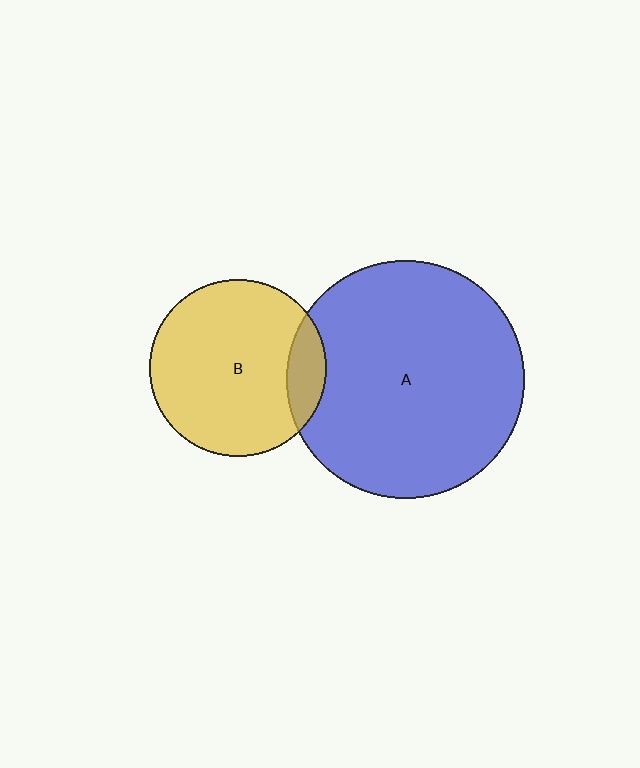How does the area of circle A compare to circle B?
Approximately 1.8 times.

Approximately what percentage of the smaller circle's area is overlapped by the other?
Approximately 15%.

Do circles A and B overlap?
Yes.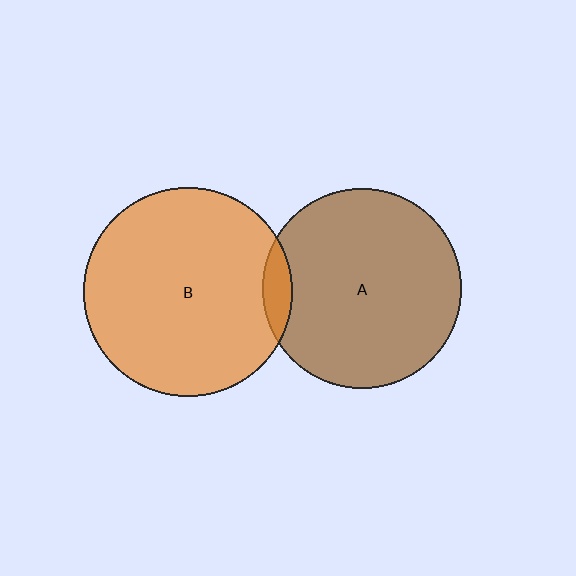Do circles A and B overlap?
Yes.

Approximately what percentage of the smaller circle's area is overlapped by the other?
Approximately 5%.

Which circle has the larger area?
Circle B (orange).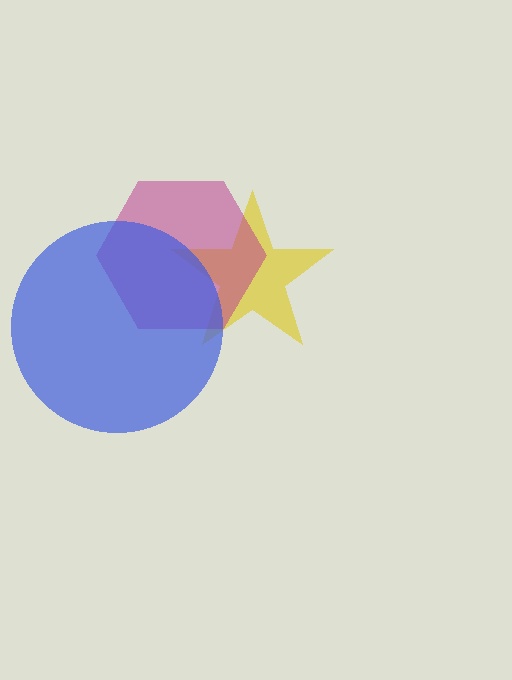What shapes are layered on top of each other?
The layered shapes are: a yellow star, a magenta hexagon, a blue circle.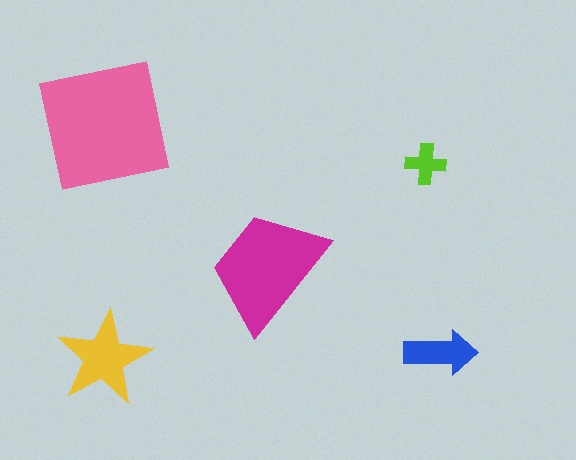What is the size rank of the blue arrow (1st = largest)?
4th.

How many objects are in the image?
There are 5 objects in the image.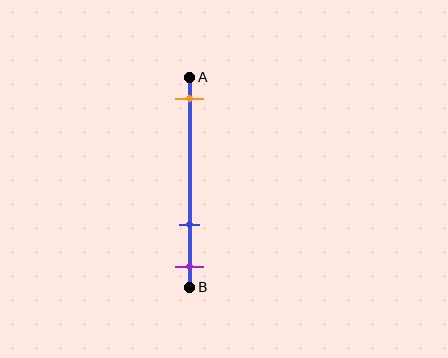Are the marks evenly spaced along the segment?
No, the marks are not evenly spaced.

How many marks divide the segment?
There are 3 marks dividing the segment.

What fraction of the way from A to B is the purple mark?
The purple mark is approximately 90% (0.9) of the way from A to B.